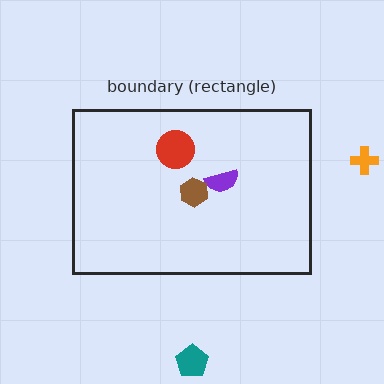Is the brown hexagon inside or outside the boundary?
Inside.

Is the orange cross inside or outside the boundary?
Outside.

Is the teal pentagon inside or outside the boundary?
Outside.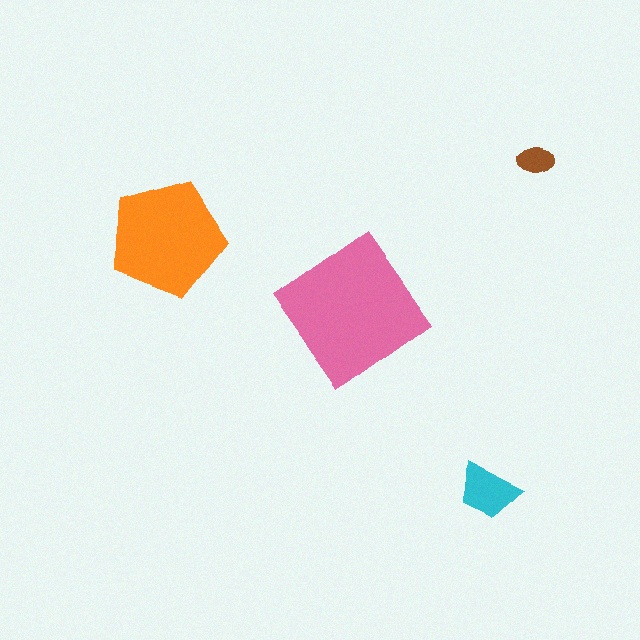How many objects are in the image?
There are 4 objects in the image.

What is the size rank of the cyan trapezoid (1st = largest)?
3rd.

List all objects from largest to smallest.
The pink diamond, the orange pentagon, the cyan trapezoid, the brown ellipse.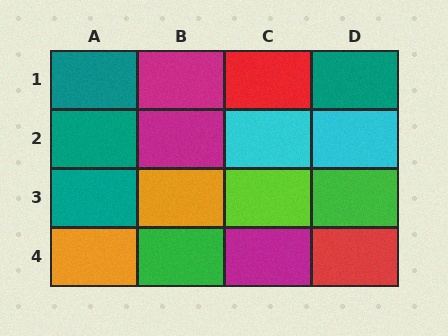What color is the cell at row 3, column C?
Lime.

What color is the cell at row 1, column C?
Red.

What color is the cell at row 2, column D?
Cyan.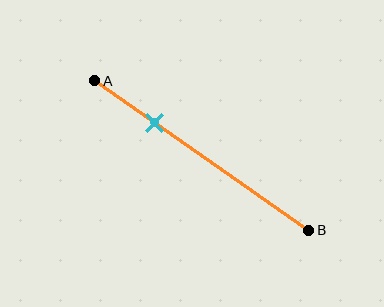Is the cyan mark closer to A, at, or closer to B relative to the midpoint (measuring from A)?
The cyan mark is closer to point A than the midpoint of segment AB.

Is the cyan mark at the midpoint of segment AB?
No, the mark is at about 30% from A, not at the 50% midpoint.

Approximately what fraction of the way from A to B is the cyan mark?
The cyan mark is approximately 30% of the way from A to B.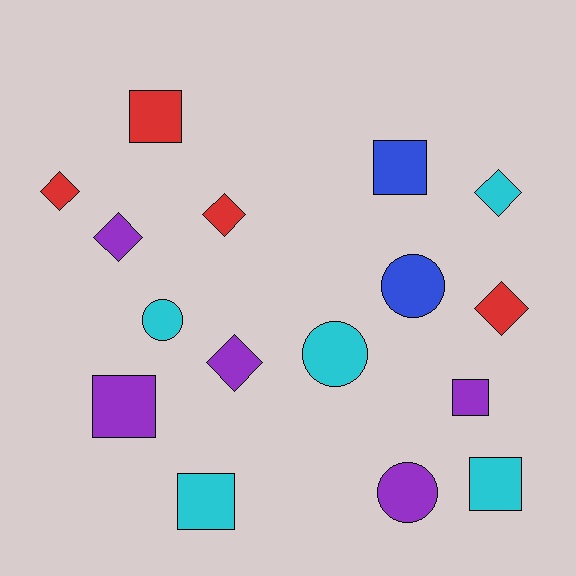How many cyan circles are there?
There are 2 cyan circles.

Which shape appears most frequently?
Square, with 6 objects.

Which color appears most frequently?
Cyan, with 5 objects.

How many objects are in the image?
There are 16 objects.